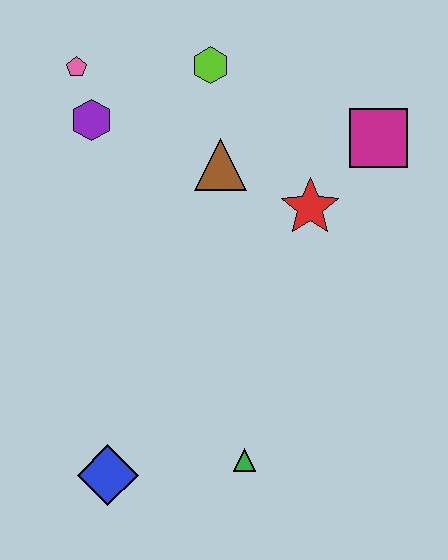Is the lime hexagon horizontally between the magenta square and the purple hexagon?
Yes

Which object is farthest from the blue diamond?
The magenta square is farthest from the blue diamond.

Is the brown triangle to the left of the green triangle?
Yes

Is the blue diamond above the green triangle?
No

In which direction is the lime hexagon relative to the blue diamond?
The lime hexagon is above the blue diamond.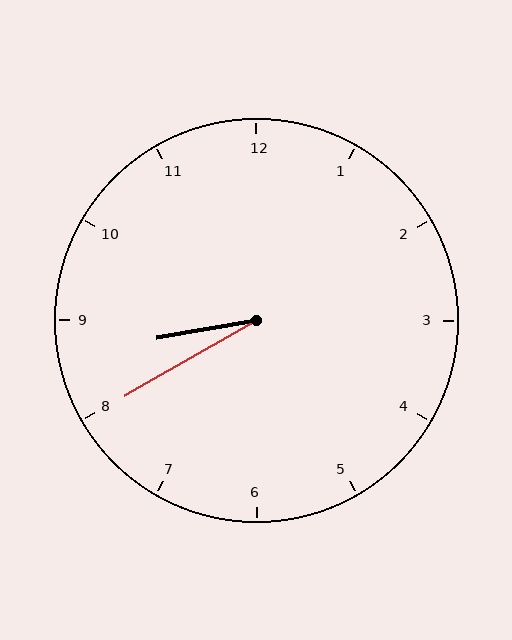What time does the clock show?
8:40.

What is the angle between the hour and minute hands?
Approximately 20 degrees.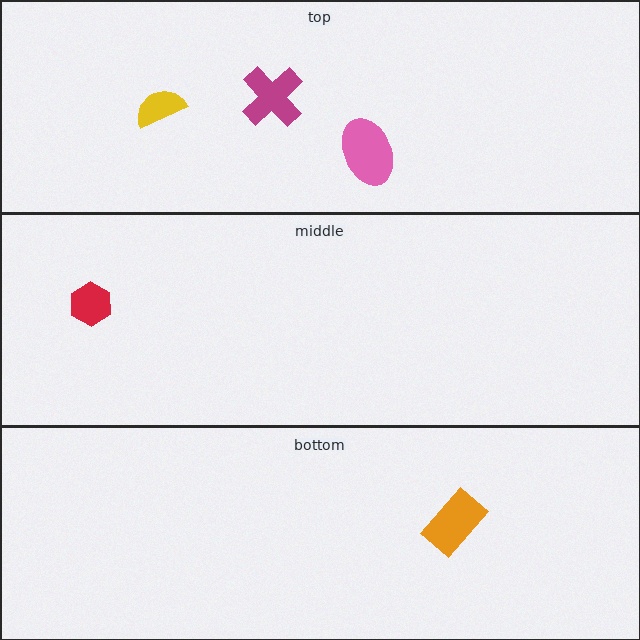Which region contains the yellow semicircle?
The top region.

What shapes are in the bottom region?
The orange rectangle.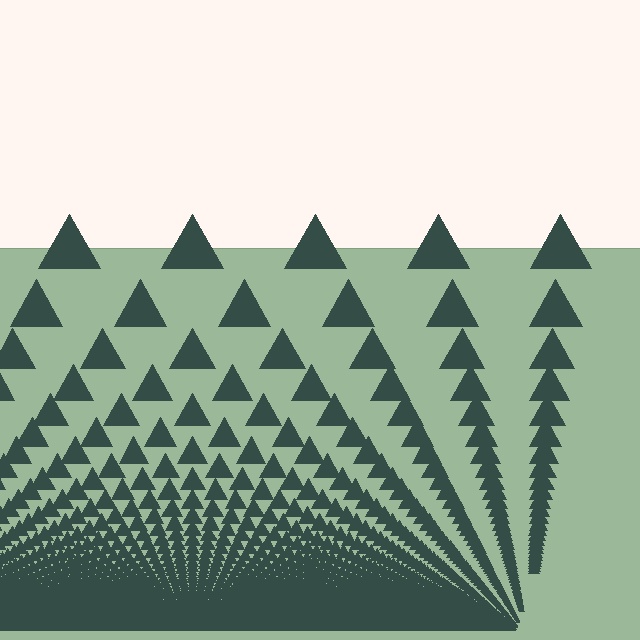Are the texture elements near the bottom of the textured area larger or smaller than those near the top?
Smaller. The gradient is inverted — elements near the bottom are smaller and denser.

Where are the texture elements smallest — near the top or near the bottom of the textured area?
Near the bottom.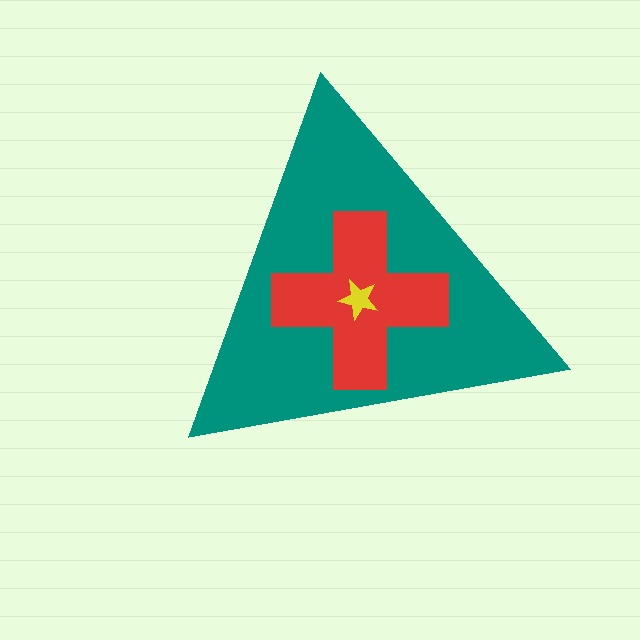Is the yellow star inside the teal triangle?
Yes.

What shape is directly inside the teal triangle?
The red cross.